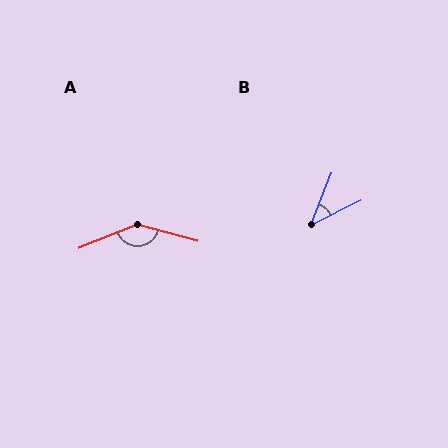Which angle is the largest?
A, at approximately 143 degrees.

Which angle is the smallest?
B, at approximately 43 degrees.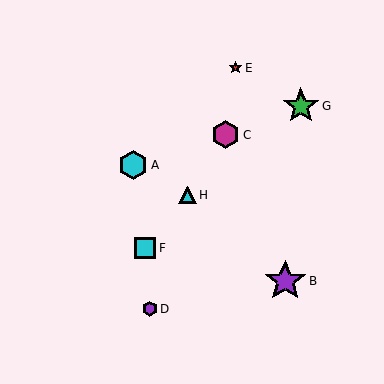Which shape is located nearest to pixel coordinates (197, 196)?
The cyan triangle (labeled H) at (188, 195) is nearest to that location.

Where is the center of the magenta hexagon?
The center of the magenta hexagon is at (226, 135).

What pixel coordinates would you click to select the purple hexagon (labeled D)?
Click at (150, 309) to select the purple hexagon D.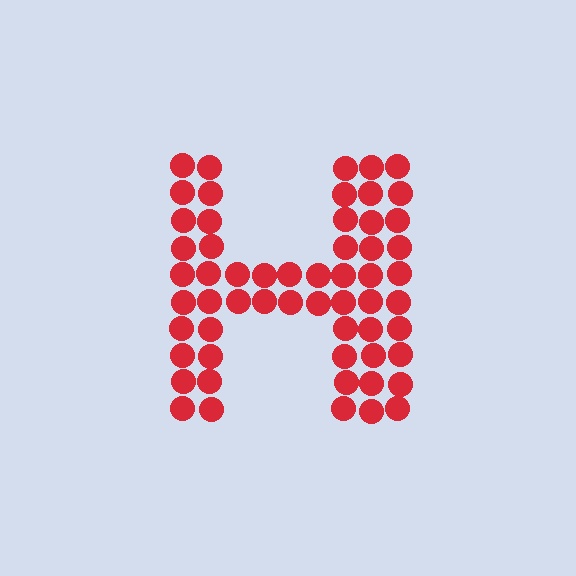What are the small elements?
The small elements are circles.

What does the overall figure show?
The overall figure shows the letter H.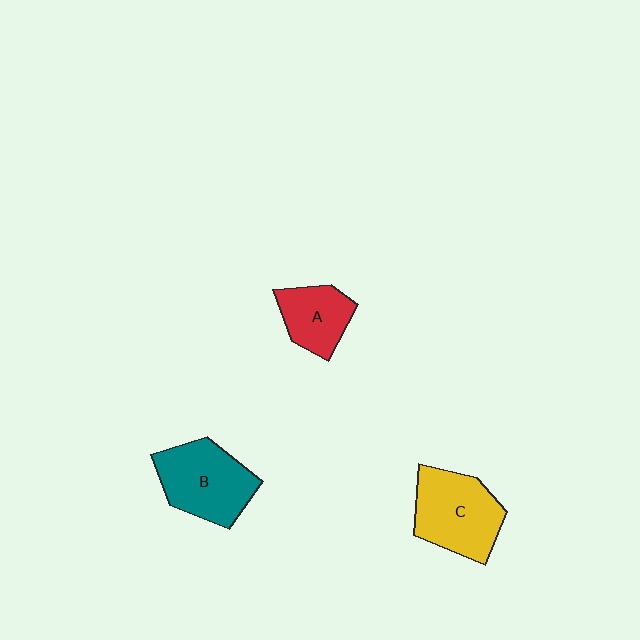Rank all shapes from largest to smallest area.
From largest to smallest: C (yellow), B (teal), A (red).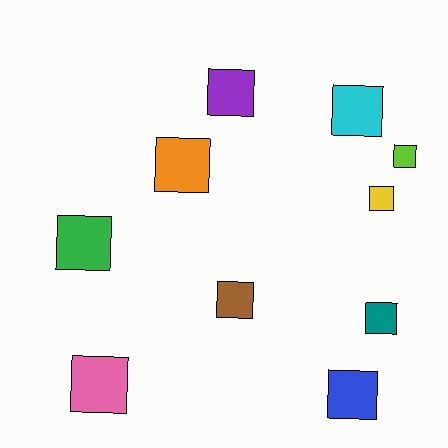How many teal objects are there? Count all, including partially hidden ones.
There is 1 teal object.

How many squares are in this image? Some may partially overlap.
There are 10 squares.